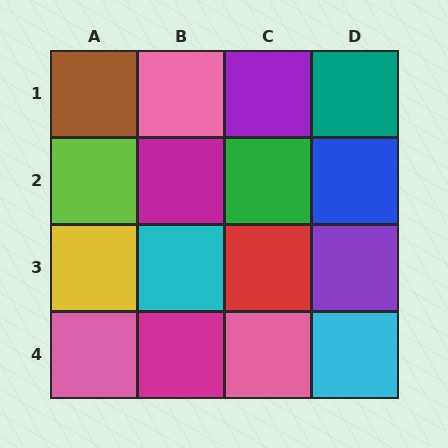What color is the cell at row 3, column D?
Purple.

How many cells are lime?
1 cell is lime.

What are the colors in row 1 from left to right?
Brown, pink, purple, teal.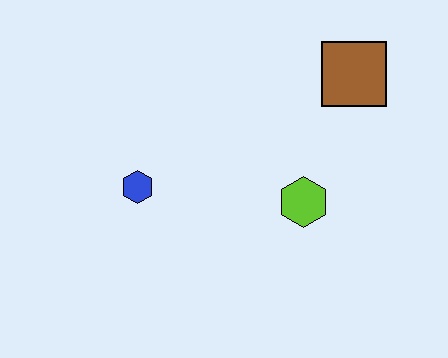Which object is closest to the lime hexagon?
The brown square is closest to the lime hexagon.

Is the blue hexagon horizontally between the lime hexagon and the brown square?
No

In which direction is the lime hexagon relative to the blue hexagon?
The lime hexagon is to the right of the blue hexagon.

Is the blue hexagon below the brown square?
Yes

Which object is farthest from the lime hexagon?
The blue hexagon is farthest from the lime hexagon.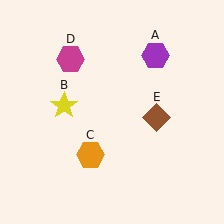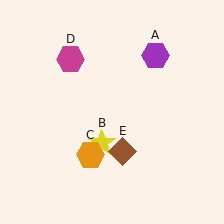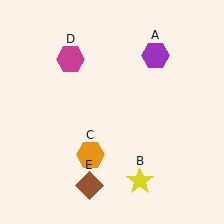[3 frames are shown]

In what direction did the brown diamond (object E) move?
The brown diamond (object E) moved down and to the left.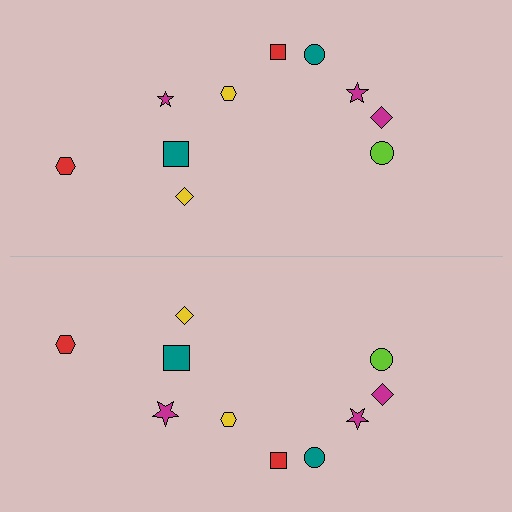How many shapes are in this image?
There are 20 shapes in this image.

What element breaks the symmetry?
The magenta star on the bottom side has a different size than its mirror counterpart.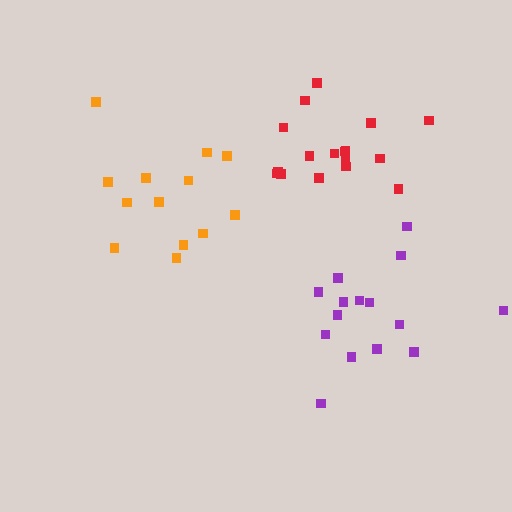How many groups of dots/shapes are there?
There are 3 groups.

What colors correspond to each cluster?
The clusters are colored: purple, orange, red.